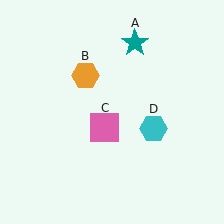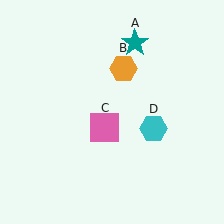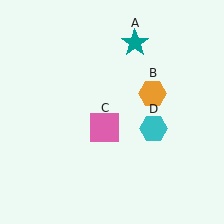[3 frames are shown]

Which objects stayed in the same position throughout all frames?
Teal star (object A) and pink square (object C) and cyan hexagon (object D) remained stationary.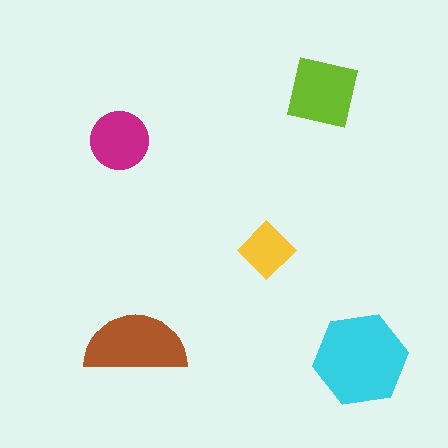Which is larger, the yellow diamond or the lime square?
The lime square.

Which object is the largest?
The cyan hexagon.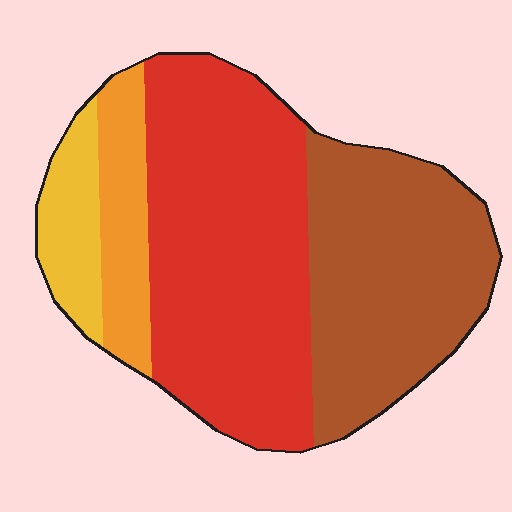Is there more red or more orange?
Red.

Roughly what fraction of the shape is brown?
Brown covers roughly 35% of the shape.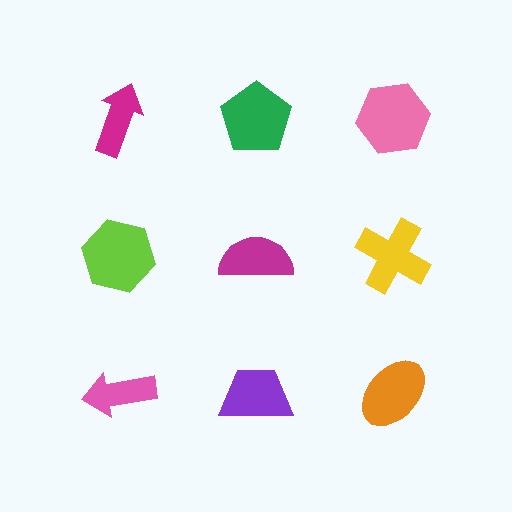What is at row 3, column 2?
A purple trapezoid.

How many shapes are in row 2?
3 shapes.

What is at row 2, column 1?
A lime hexagon.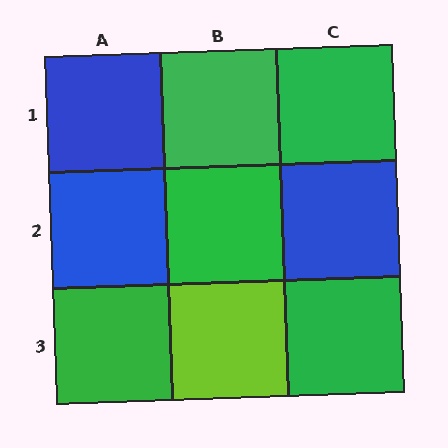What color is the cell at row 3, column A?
Green.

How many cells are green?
5 cells are green.